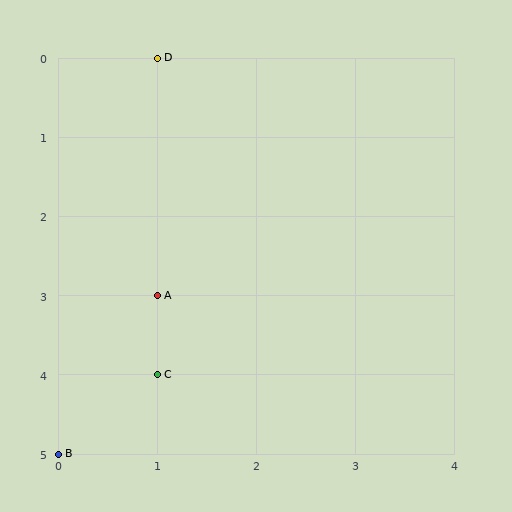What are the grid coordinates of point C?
Point C is at grid coordinates (1, 4).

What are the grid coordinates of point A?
Point A is at grid coordinates (1, 3).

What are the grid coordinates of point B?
Point B is at grid coordinates (0, 5).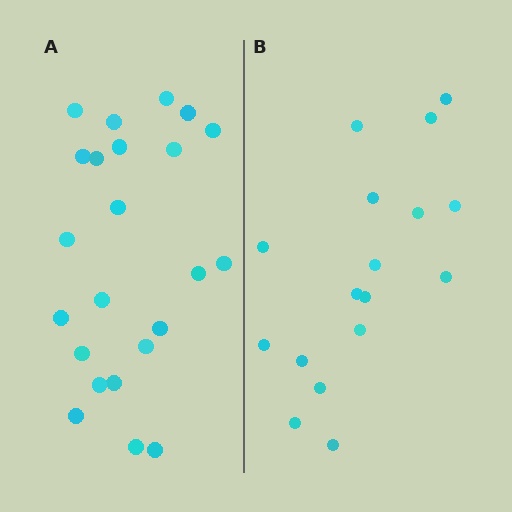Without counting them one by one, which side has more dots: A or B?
Region A (the left region) has more dots.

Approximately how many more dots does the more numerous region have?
Region A has about 6 more dots than region B.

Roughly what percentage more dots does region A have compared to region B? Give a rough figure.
About 35% more.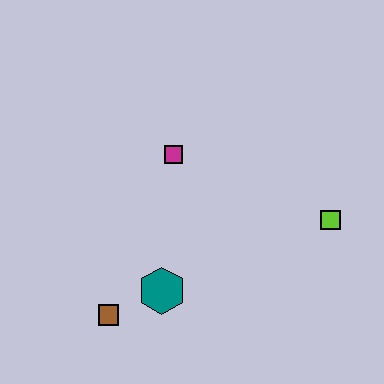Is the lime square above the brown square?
Yes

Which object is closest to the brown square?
The teal hexagon is closest to the brown square.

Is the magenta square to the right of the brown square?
Yes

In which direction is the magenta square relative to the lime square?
The magenta square is to the left of the lime square.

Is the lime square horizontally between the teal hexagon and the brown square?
No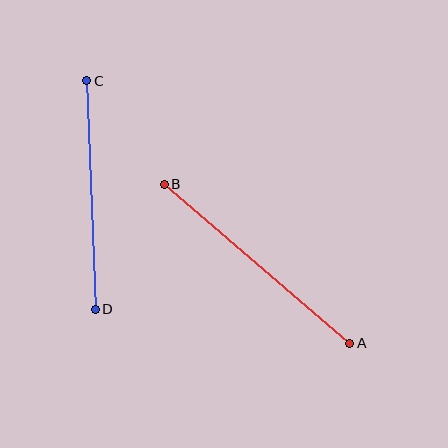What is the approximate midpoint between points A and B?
The midpoint is at approximately (257, 264) pixels.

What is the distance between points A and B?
The distance is approximately 244 pixels.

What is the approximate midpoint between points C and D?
The midpoint is at approximately (91, 195) pixels.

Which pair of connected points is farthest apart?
Points A and B are farthest apart.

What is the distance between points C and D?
The distance is approximately 229 pixels.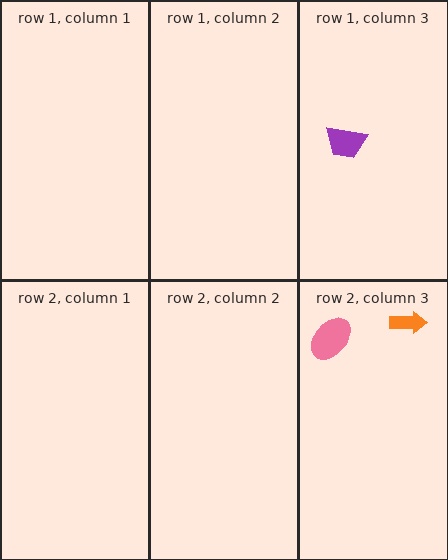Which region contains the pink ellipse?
The row 2, column 3 region.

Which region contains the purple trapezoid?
The row 1, column 3 region.